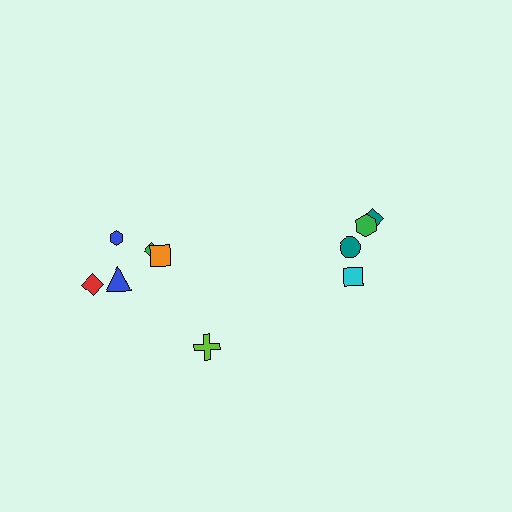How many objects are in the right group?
There are 4 objects.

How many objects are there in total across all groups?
There are 10 objects.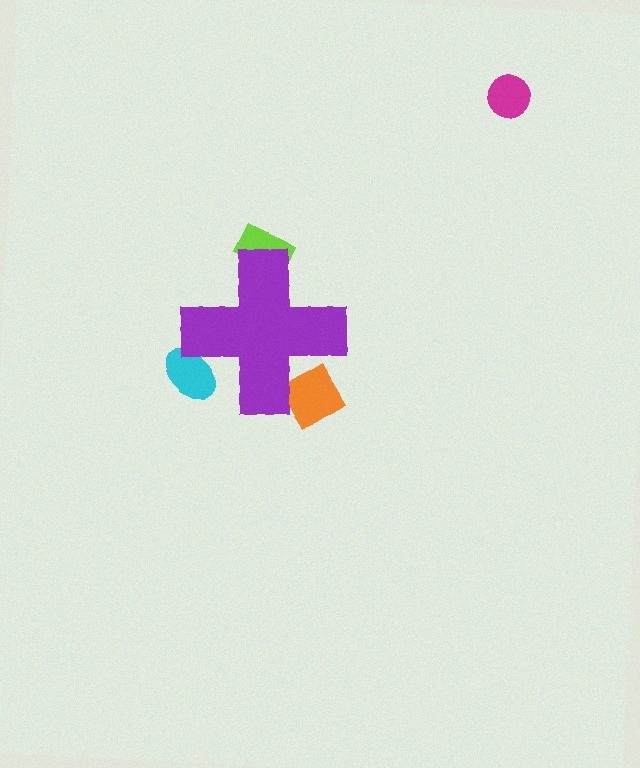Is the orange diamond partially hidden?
Yes, the orange diamond is partially hidden behind the purple cross.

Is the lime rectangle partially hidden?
Yes, the lime rectangle is partially hidden behind the purple cross.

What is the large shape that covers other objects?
A purple cross.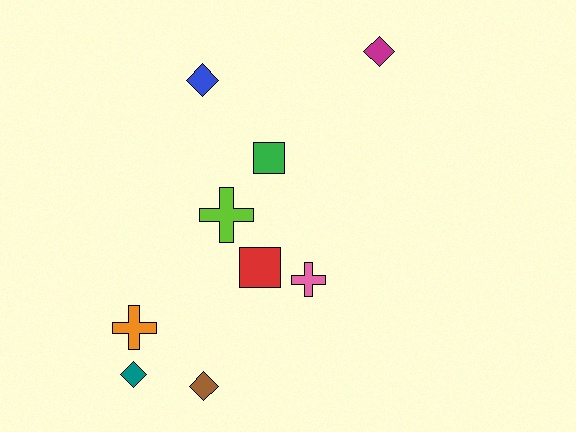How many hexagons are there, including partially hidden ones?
There are no hexagons.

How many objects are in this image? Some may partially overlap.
There are 9 objects.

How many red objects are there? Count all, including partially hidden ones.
There is 1 red object.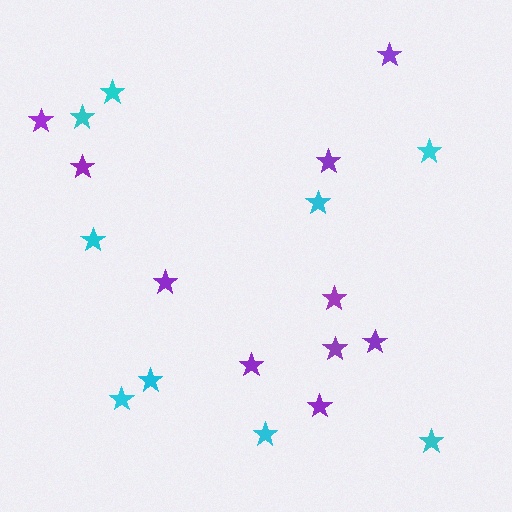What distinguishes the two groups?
There are 2 groups: one group of purple stars (10) and one group of cyan stars (9).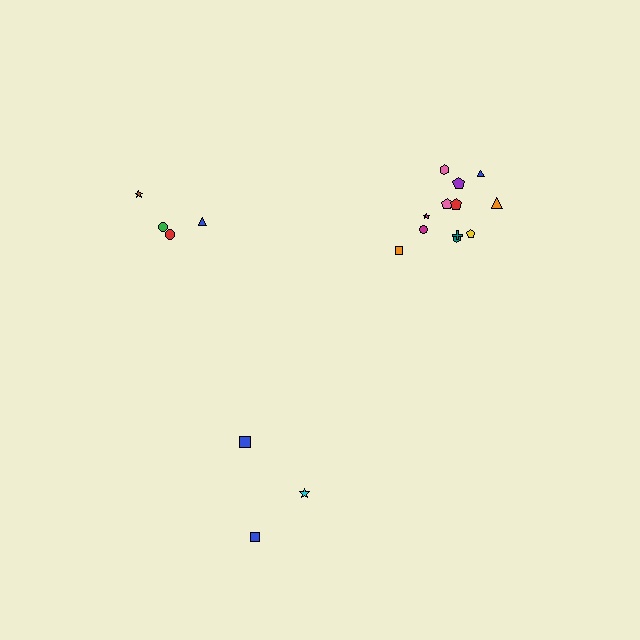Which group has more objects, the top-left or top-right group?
The top-right group.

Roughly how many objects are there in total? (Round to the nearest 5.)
Roughly 20 objects in total.